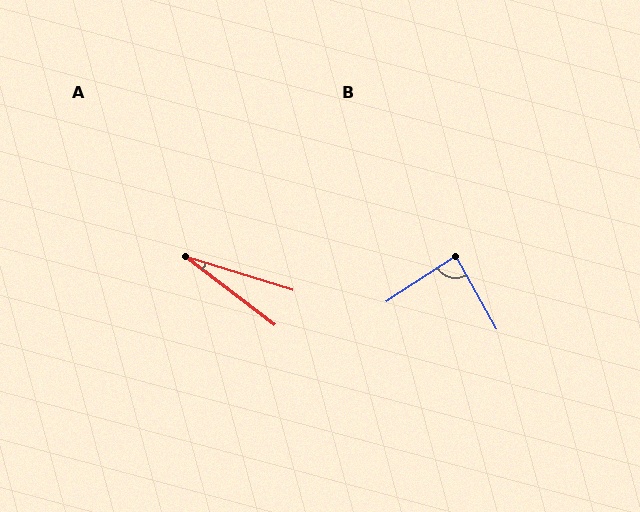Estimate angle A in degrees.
Approximately 20 degrees.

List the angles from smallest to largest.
A (20°), B (86°).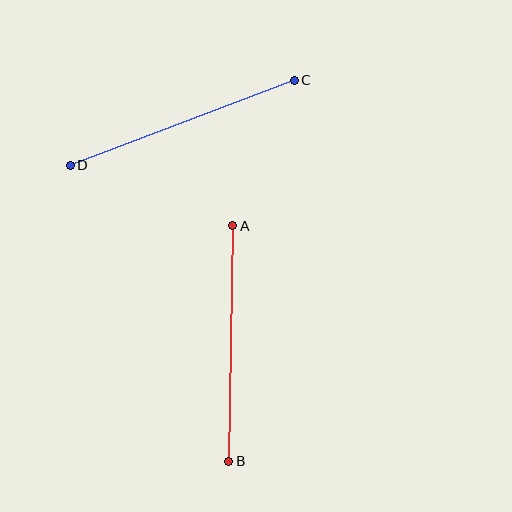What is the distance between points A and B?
The distance is approximately 235 pixels.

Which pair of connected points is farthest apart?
Points C and D are farthest apart.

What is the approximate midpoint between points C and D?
The midpoint is at approximately (182, 123) pixels.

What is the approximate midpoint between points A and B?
The midpoint is at approximately (231, 343) pixels.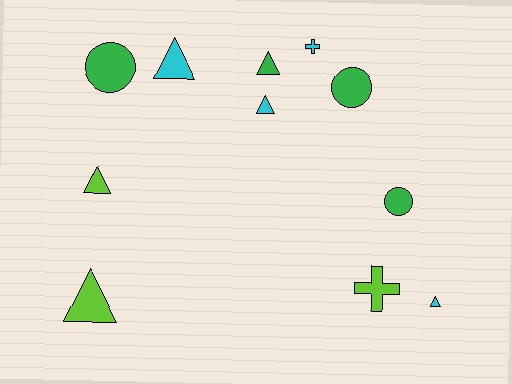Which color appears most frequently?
Green, with 4 objects.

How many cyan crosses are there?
There is 1 cyan cross.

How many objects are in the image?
There are 11 objects.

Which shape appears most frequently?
Triangle, with 6 objects.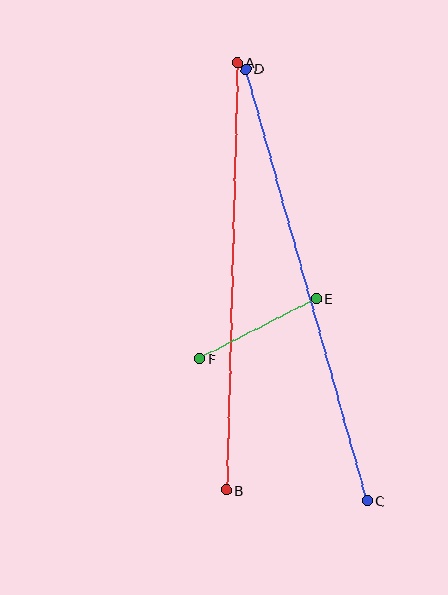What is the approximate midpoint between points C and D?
The midpoint is at approximately (306, 285) pixels.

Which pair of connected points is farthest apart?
Points C and D are farthest apart.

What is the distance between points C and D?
The distance is approximately 448 pixels.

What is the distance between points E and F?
The distance is approximately 131 pixels.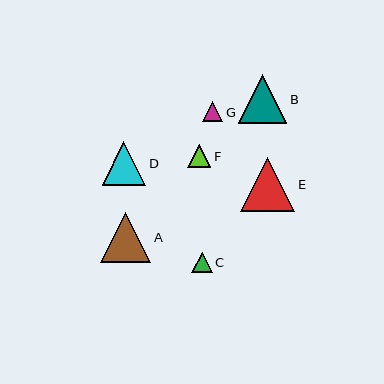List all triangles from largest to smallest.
From largest to smallest: E, A, B, D, F, C, G.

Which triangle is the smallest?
Triangle G is the smallest with a size of approximately 20 pixels.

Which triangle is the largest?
Triangle E is the largest with a size of approximately 55 pixels.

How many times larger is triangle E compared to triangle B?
Triangle E is approximately 1.1 times the size of triangle B.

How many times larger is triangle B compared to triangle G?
Triangle B is approximately 2.4 times the size of triangle G.